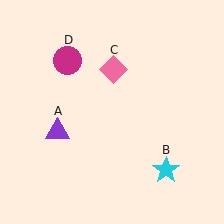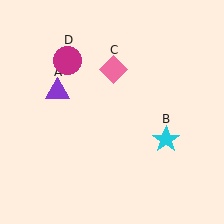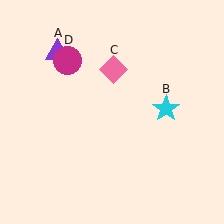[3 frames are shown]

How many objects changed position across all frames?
2 objects changed position: purple triangle (object A), cyan star (object B).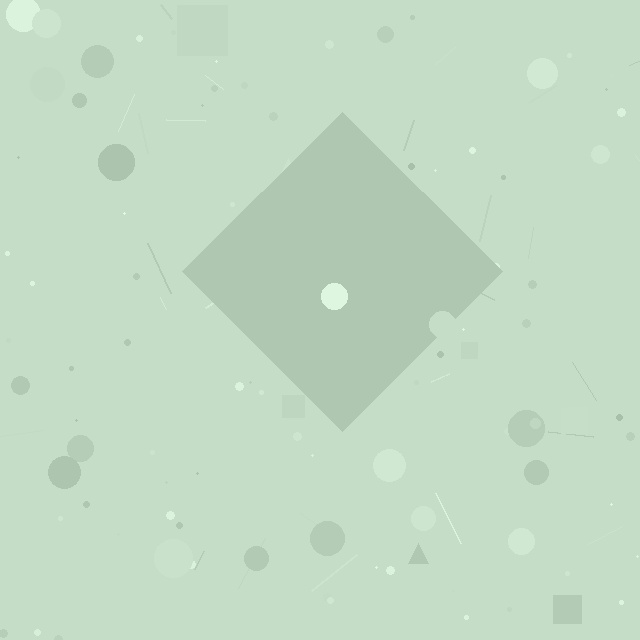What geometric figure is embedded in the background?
A diamond is embedded in the background.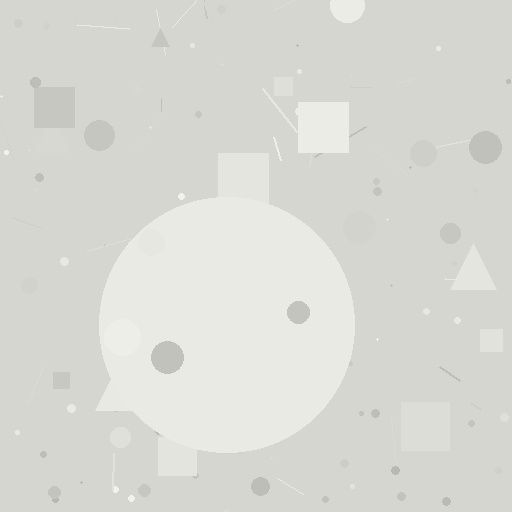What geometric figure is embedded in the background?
A circle is embedded in the background.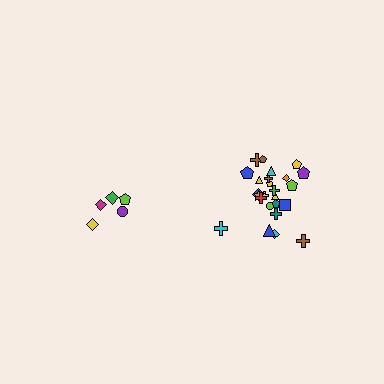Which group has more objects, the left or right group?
The right group.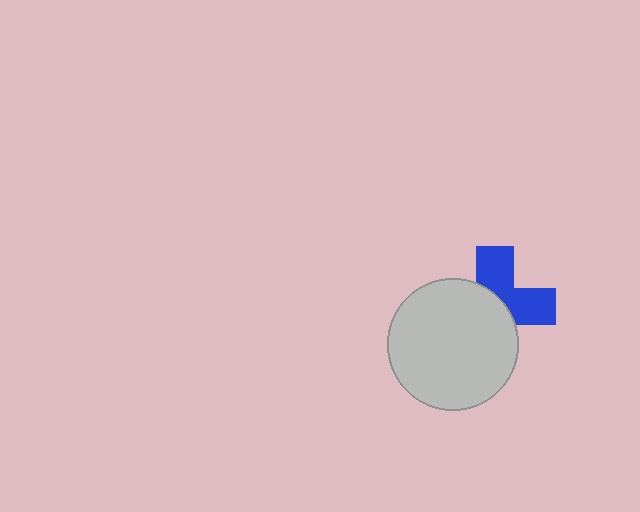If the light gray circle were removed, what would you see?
You would see the complete blue cross.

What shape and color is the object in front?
The object in front is a light gray circle.